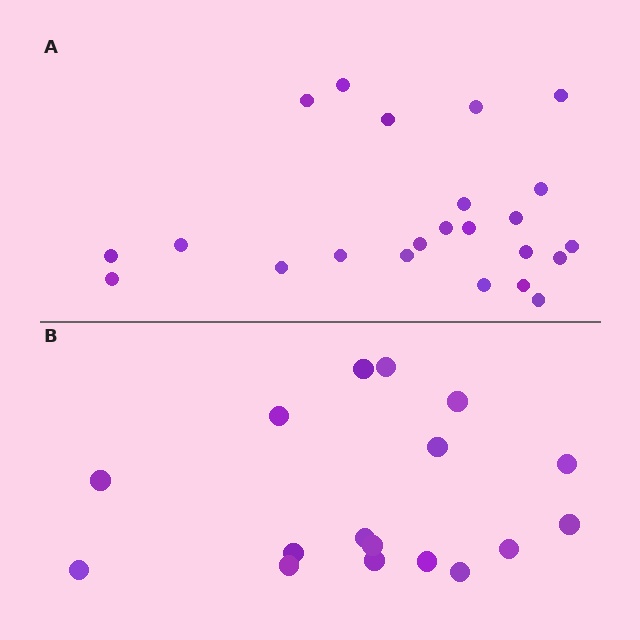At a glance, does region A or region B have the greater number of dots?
Region A (the top region) has more dots.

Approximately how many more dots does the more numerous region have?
Region A has about 6 more dots than region B.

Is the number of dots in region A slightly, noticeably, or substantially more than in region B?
Region A has noticeably more, but not dramatically so. The ratio is roughly 1.4 to 1.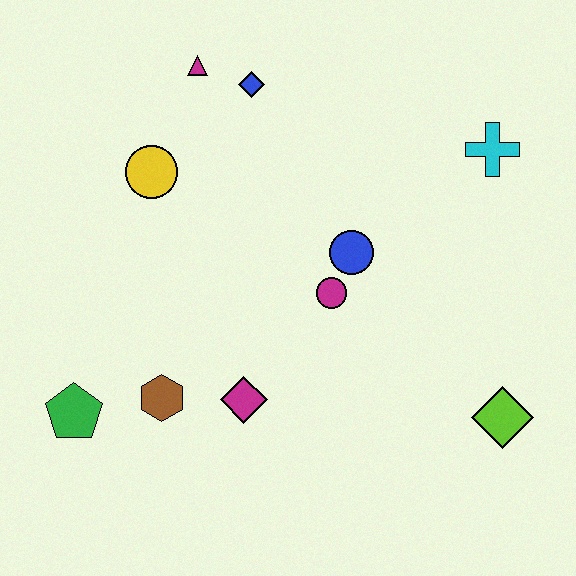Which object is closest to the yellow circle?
The magenta triangle is closest to the yellow circle.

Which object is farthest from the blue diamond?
The lime diamond is farthest from the blue diamond.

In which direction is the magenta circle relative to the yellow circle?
The magenta circle is to the right of the yellow circle.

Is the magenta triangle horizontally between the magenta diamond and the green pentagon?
Yes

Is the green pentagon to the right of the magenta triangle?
No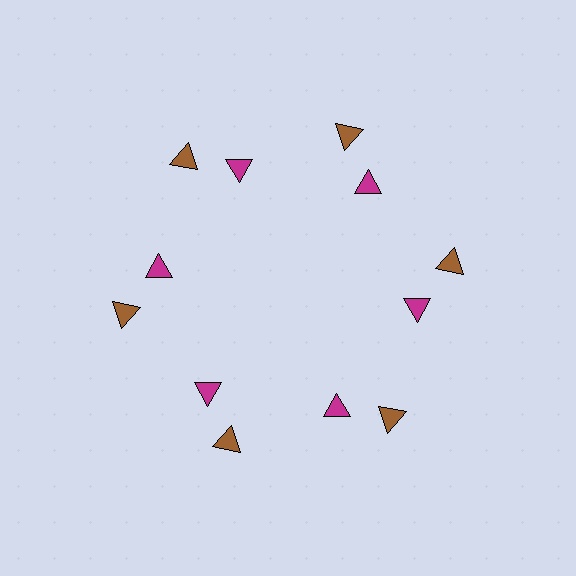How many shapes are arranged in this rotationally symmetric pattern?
There are 12 shapes, arranged in 6 groups of 2.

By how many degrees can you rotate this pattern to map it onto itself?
The pattern maps onto itself every 60 degrees of rotation.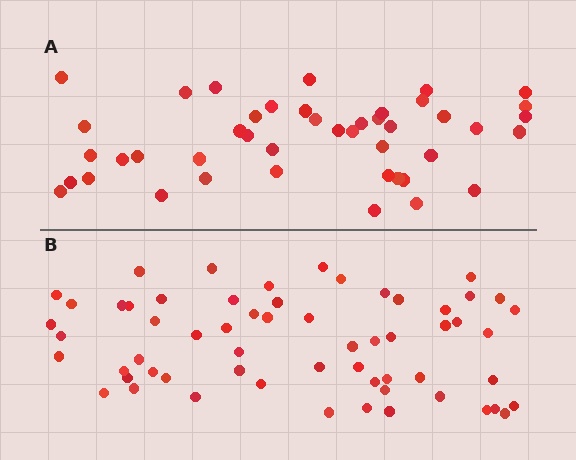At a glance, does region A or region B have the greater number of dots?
Region B (the bottom region) has more dots.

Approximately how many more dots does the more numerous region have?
Region B has approximately 15 more dots than region A.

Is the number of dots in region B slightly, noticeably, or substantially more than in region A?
Region B has noticeably more, but not dramatically so. The ratio is roughly 1.4 to 1.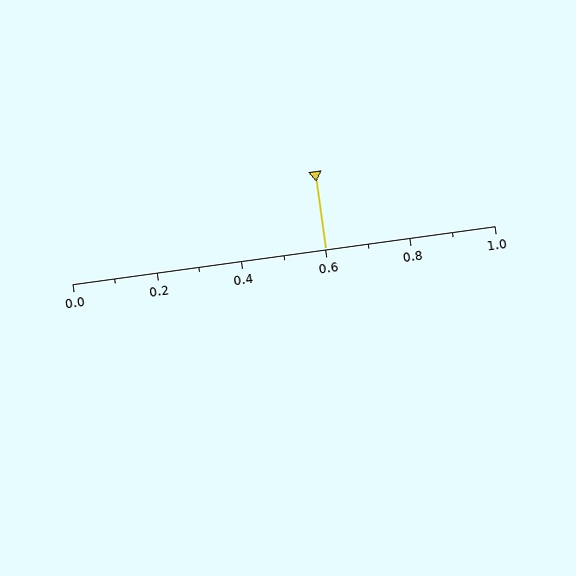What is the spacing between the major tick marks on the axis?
The major ticks are spaced 0.2 apart.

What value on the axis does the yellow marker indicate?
The marker indicates approximately 0.6.